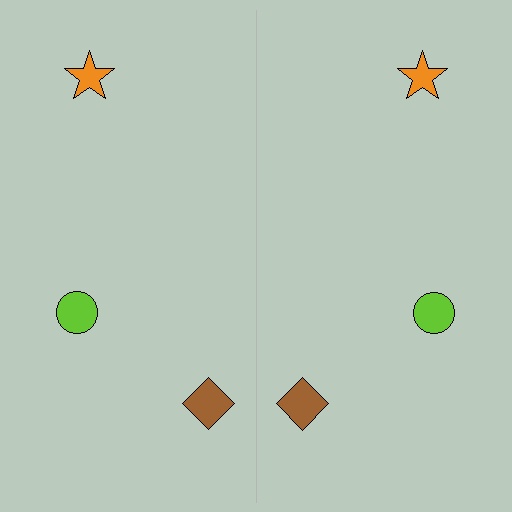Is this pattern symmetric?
Yes, this pattern has bilateral (reflection) symmetry.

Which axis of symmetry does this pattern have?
The pattern has a vertical axis of symmetry running through the center of the image.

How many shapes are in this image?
There are 6 shapes in this image.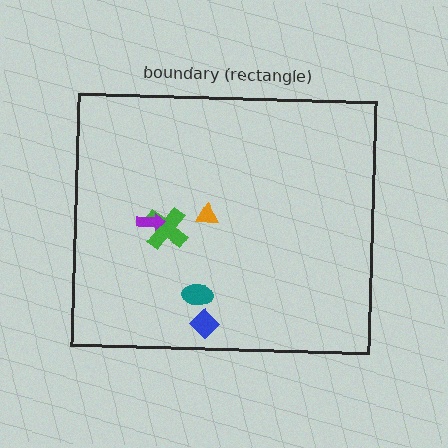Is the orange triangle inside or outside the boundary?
Inside.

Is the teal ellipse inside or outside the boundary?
Inside.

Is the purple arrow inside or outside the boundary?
Inside.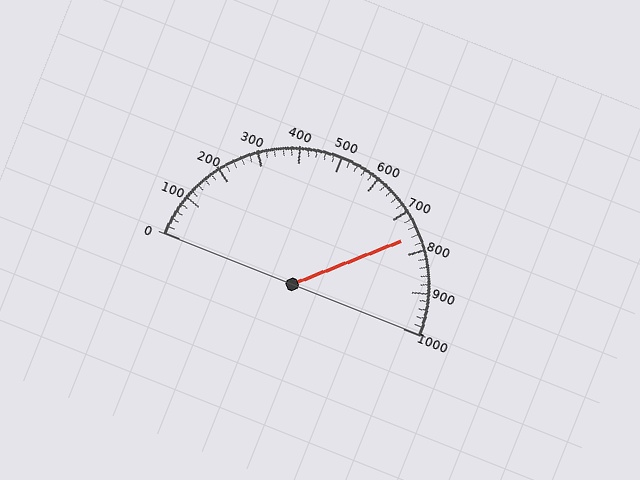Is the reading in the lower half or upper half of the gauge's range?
The reading is in the upper half of the range (0 to 1000).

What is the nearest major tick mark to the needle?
The nearest major tick mark is 800.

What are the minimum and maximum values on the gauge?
The gauge ranges from 0 to 1000.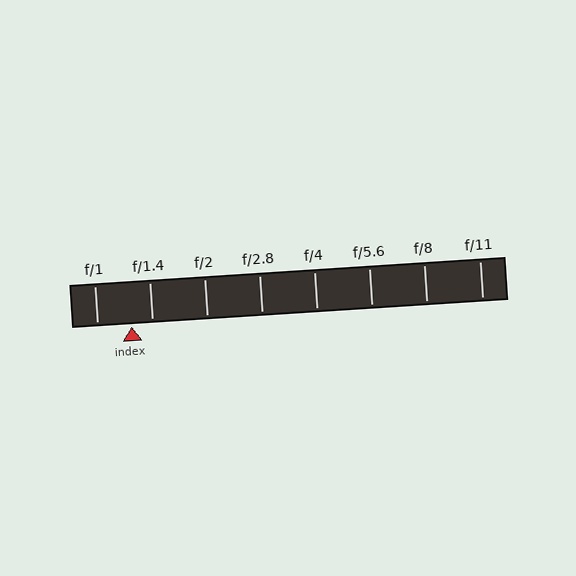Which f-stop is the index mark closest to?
The index mark is closest to f/1.4.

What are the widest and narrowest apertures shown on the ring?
The widest aperture shown is f/1 and the narrowest is f/11.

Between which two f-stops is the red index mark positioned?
The index mark is between f/1 and f/1.4.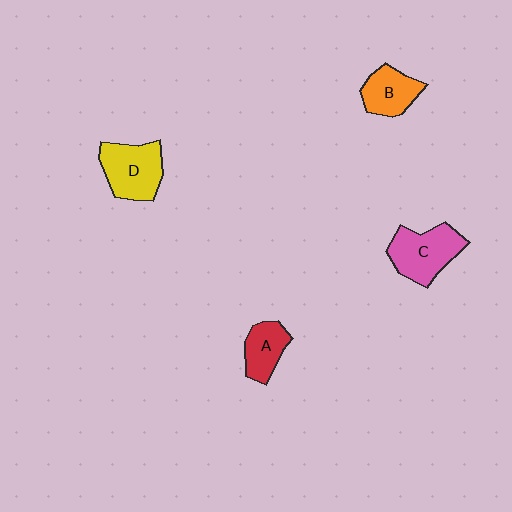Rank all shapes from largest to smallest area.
From largest to smallest: C (pink), D (yellow), B (orange), A (red).